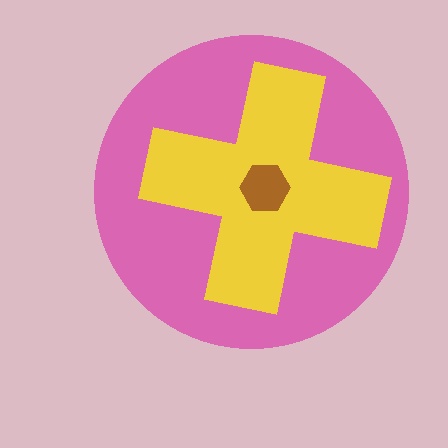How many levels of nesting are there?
3.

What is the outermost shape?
The pink circle.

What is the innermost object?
The brown hexagon.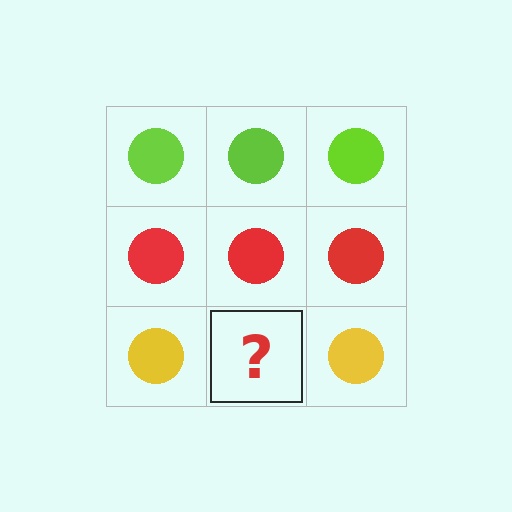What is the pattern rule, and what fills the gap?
The rule is that each row has a consistent color. The gap should be filled with a yellow circle.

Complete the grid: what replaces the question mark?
The question mark should be replaced with a yellow circle.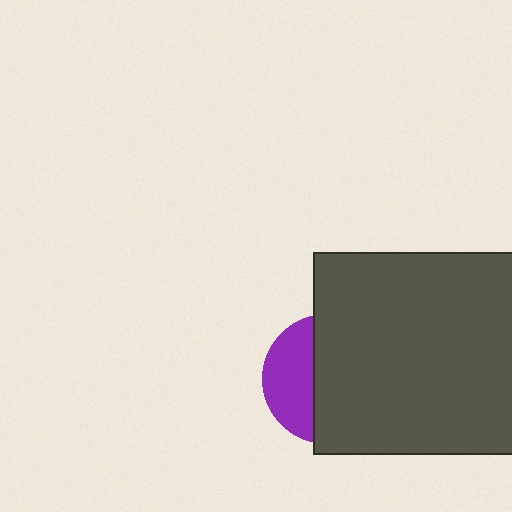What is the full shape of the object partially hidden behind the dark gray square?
The partially hidden object is a purple circle.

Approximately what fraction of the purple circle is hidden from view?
Roughly 63% of the purple circle is hidden behind the dark gray square.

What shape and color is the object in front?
The object in front is a dark gray square.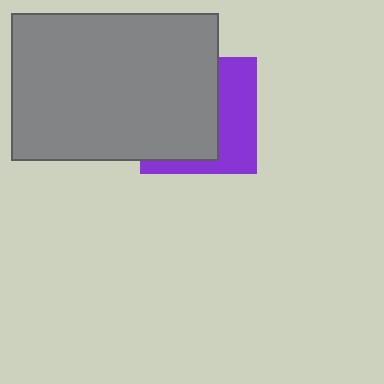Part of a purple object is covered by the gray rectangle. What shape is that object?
It is a square.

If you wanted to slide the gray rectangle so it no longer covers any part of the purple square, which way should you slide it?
Slide it left — that is the most direct way to separate the two shapes.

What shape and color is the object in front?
The object in front is a gray rectangle.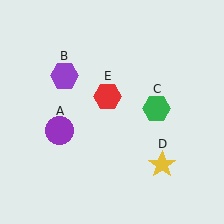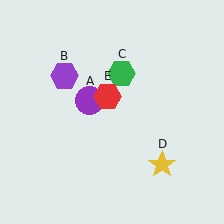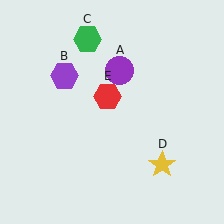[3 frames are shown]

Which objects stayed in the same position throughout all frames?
Purple hexagon (object B) and yellow star (object D) and red hexagon (object E) remained stationary.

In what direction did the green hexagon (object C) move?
The green hexagon (object C) moved up and to the left.